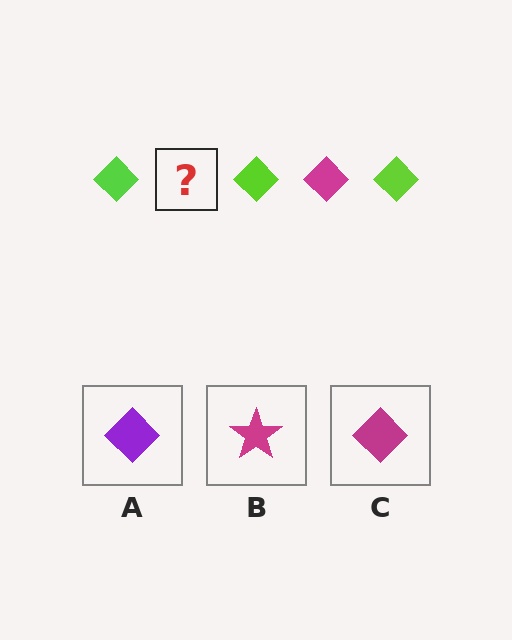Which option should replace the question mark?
Option C.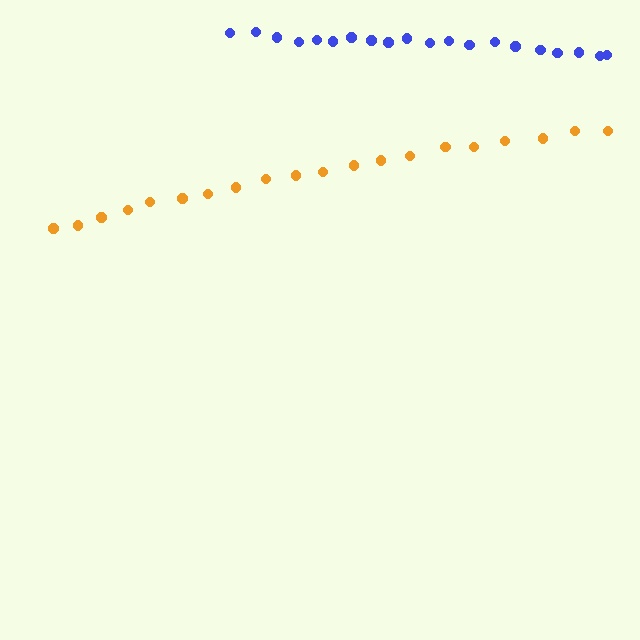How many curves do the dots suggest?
There are 2 distinct paths.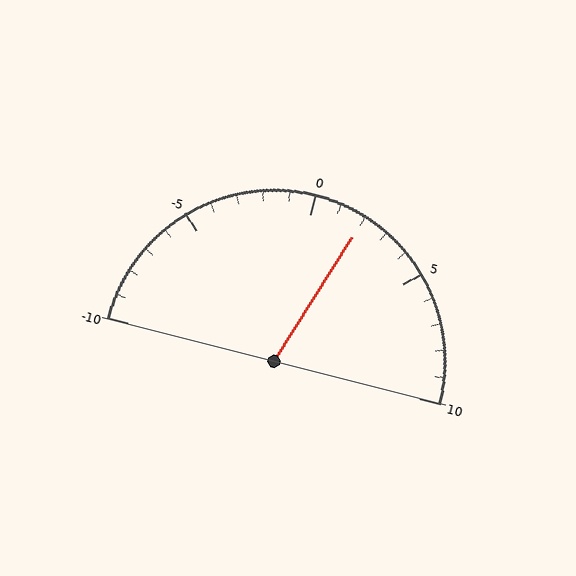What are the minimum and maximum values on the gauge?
The gauge ranges from -10 to 10.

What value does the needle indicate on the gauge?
The needle indicates approximately 2.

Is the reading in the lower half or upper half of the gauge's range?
The reading is in the upper half of the range (-10 to 10).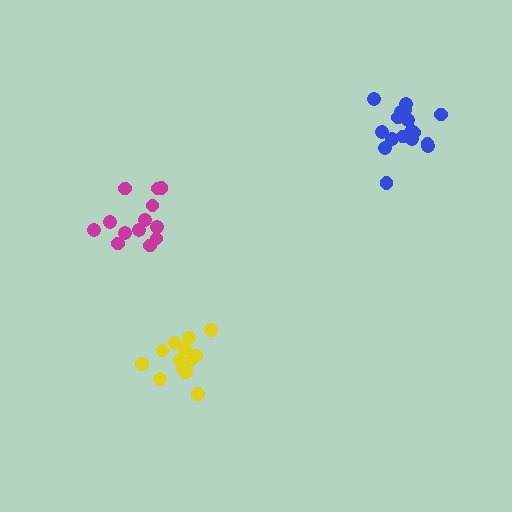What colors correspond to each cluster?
The clusters are colored: yellow, magenta, blue.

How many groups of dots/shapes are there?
There are 3 groups.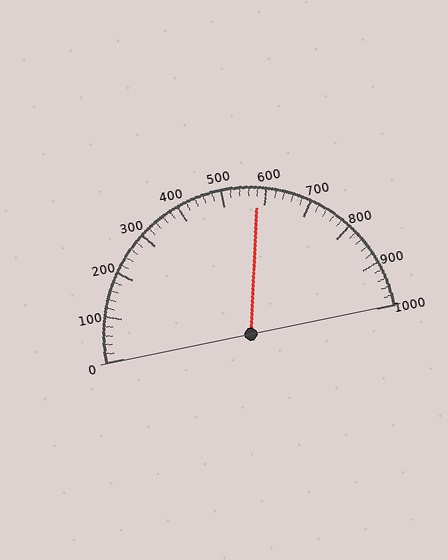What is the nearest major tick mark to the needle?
The nearest major tick mark is 600.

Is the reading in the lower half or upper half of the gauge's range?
The reading is in the upper half of the range (0 to 1000).